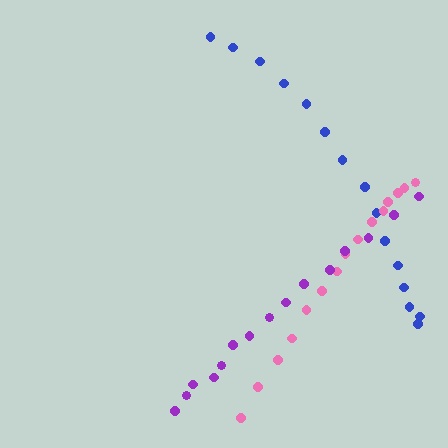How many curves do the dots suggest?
There are 3 distinct paths.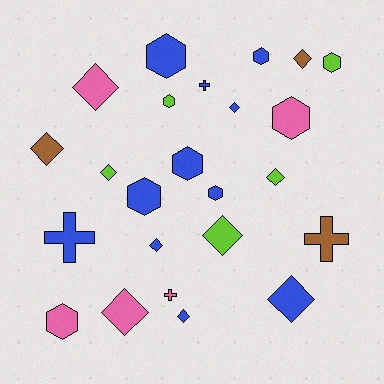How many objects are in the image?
There are 24 objects.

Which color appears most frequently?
Blue, with 11 objects.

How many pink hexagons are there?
There are 2 pink hexagons.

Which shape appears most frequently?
Diamond, with 11 objects.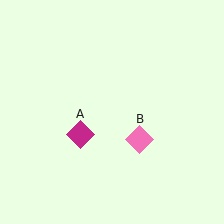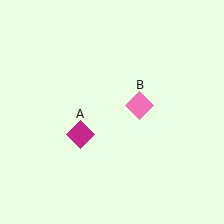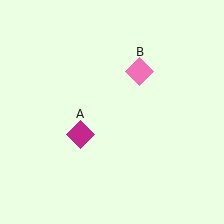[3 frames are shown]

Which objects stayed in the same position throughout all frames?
Magenta diamond (object A) remained stationary.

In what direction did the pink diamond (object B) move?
The pink diamond (object B) moved up.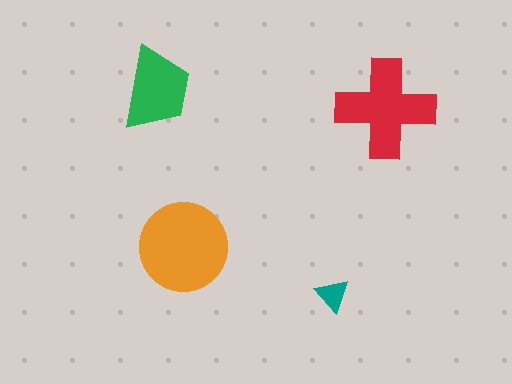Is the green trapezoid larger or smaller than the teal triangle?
Larger.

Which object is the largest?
The orange circle.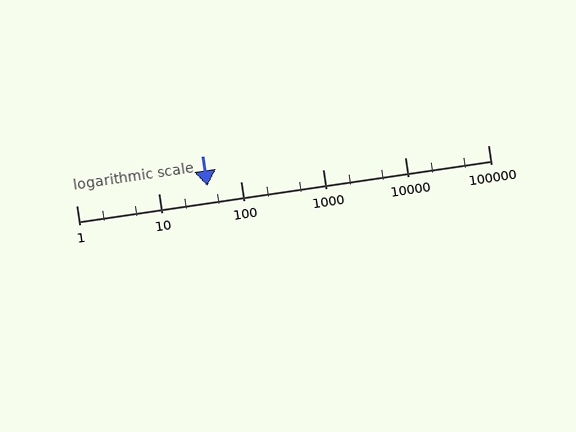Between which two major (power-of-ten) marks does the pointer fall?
The pointer is between 10 and 100.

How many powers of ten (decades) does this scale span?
The scale spans 5 decades, from 1 to 100000.